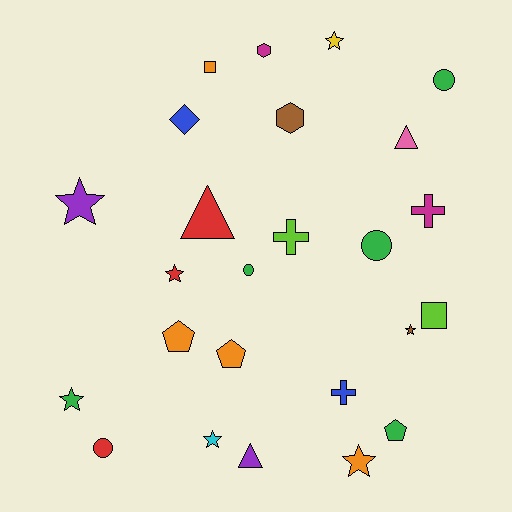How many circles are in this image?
There are 4 circles.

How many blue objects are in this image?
There are 2 blue objects.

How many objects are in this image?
There are 25 objects.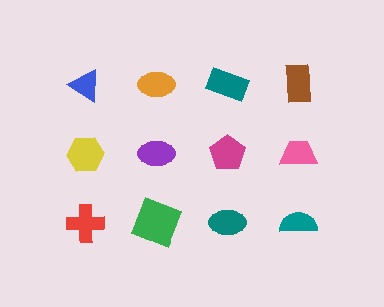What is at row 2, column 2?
A purple ellipse.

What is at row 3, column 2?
A green square.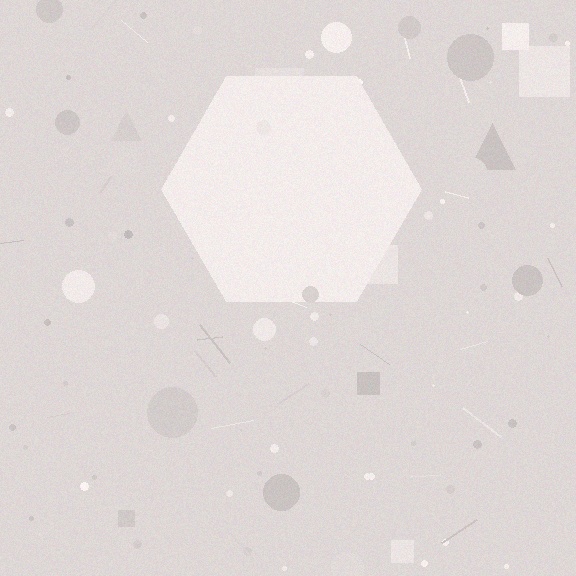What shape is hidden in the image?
A hexagon is hidden in the image.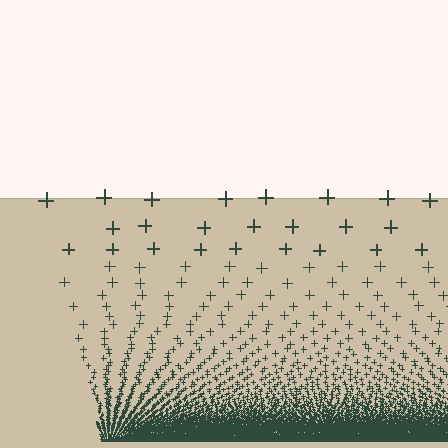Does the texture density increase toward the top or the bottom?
Density increases toward the bottom.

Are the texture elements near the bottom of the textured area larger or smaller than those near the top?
Smaller. The gradient is inverted — elements near the bottom are smaller and denser.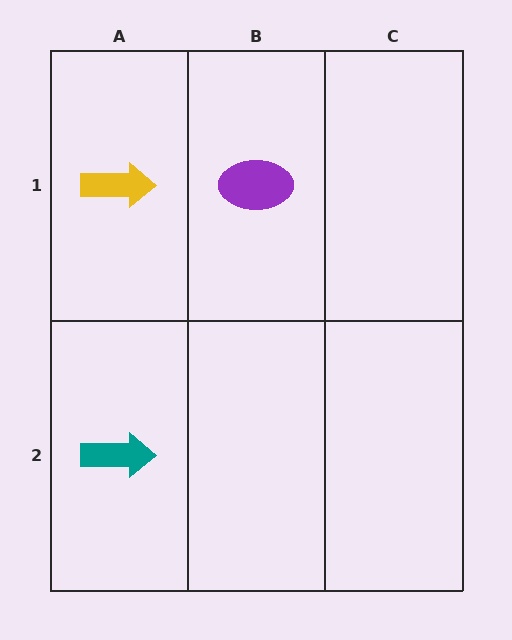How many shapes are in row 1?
2 shapes.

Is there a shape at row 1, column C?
No, that cell is empty.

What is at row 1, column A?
A yellow arrow.